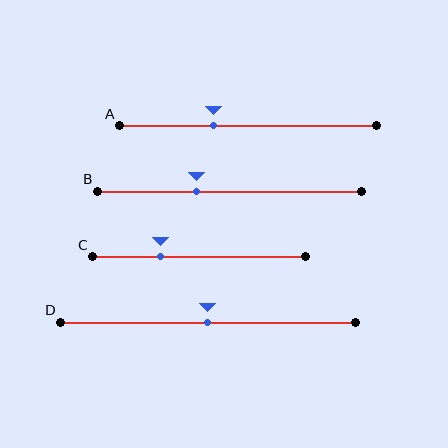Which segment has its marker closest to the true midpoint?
Segment D has its marker closest to the true midpoint.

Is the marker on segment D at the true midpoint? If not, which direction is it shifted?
Yes, the marker on segment D is at the true midpoint.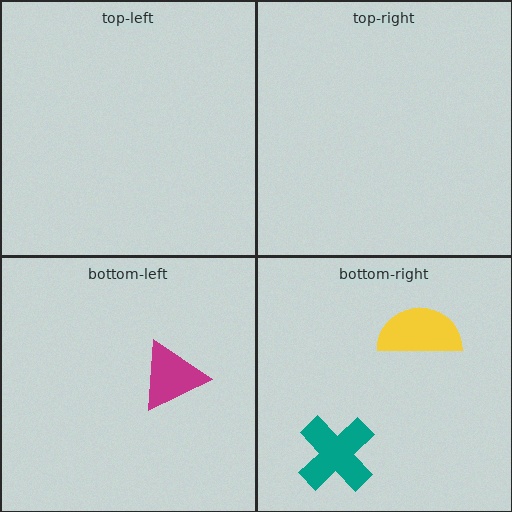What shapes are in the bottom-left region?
The magenta triangle.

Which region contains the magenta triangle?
The bottom-left region.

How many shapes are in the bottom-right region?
2.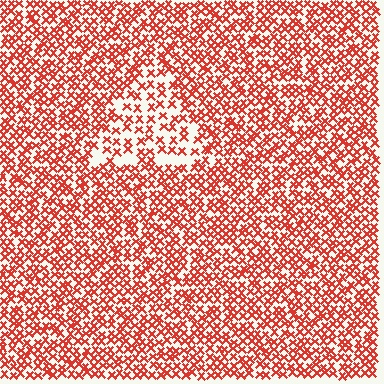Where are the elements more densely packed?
The elements are more densely packed outside the triangle boundary.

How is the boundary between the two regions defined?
The boundary is defined by a change in element density (approximately 1.8x ratio). All elements are the same color, size, and shape.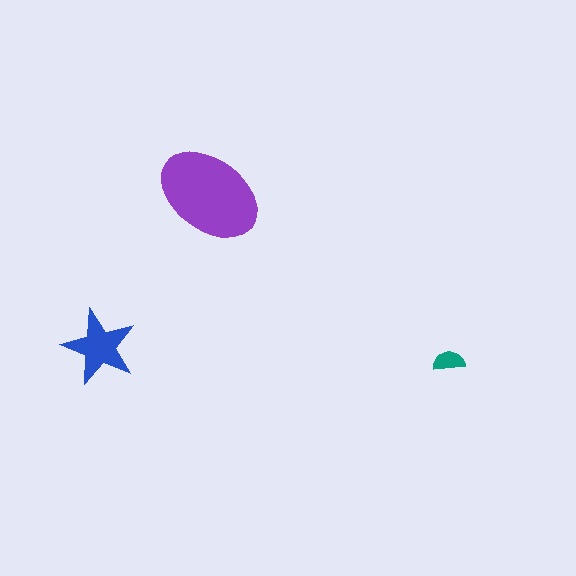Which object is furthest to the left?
The blue star is leftmost.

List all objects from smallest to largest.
The teal semicircle, the blue star, the purple ellipse.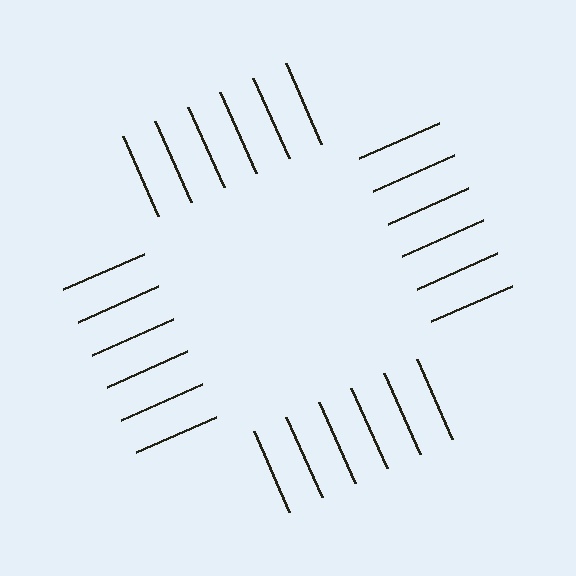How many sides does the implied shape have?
4 sides — the line-ends trace a square.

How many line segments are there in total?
24 — 6 along each of the 4 edges.